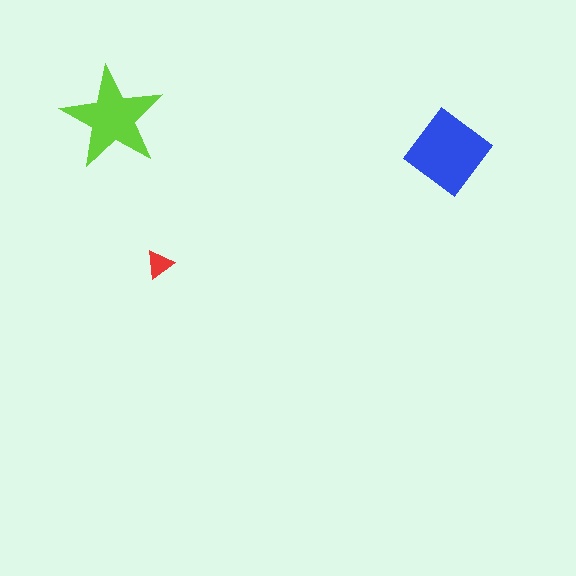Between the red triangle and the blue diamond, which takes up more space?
The blue diamond.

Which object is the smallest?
The red triangle.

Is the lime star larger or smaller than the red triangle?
Larger.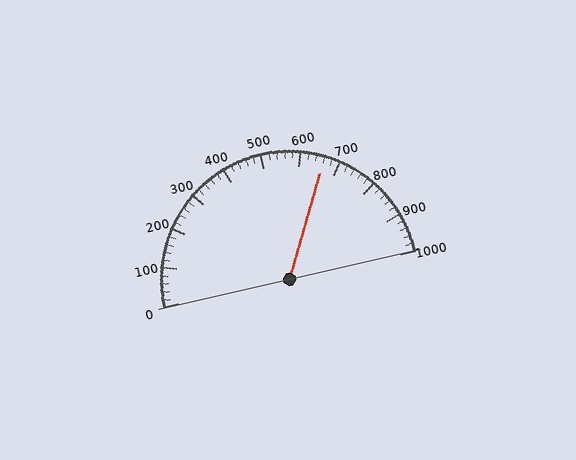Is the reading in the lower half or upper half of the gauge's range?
The reading is in the upper half of the range (0 to 1000).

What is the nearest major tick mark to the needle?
The nearest major tick mark is 700.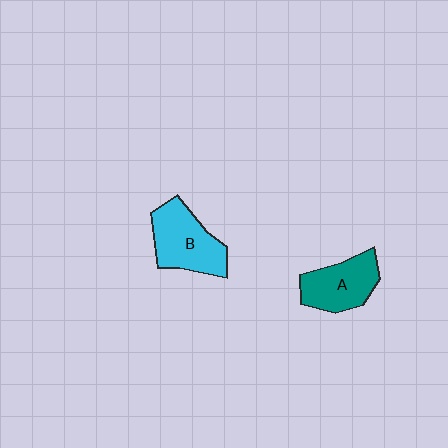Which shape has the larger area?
Shape B (cyan).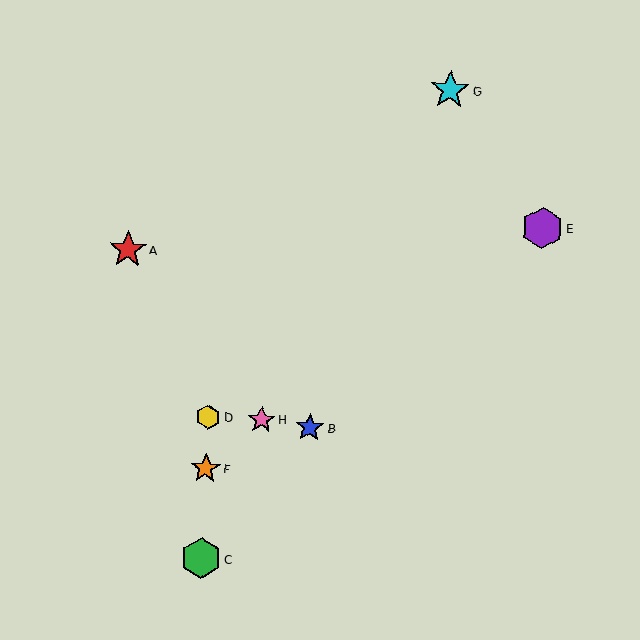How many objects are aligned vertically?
3 objects (C, D, F) are aligned vertically.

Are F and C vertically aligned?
Yes, both are at x≈206.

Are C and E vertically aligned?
No, C is at x≈201 and E is at x≈542.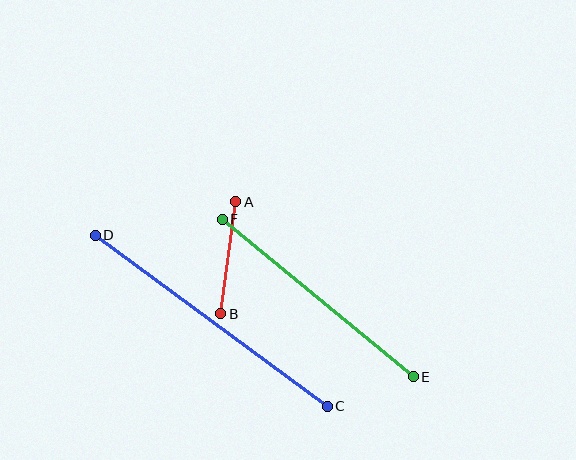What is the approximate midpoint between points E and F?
The midpoint is at approximately (318, 298) pixels.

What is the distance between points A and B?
The distance is approximately 113 pixels.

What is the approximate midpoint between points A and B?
The midpoint is at approximately (228, 258) pixels.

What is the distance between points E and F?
The distance is approximately 248 pixels.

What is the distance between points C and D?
The distance is approximately 288 pixels.